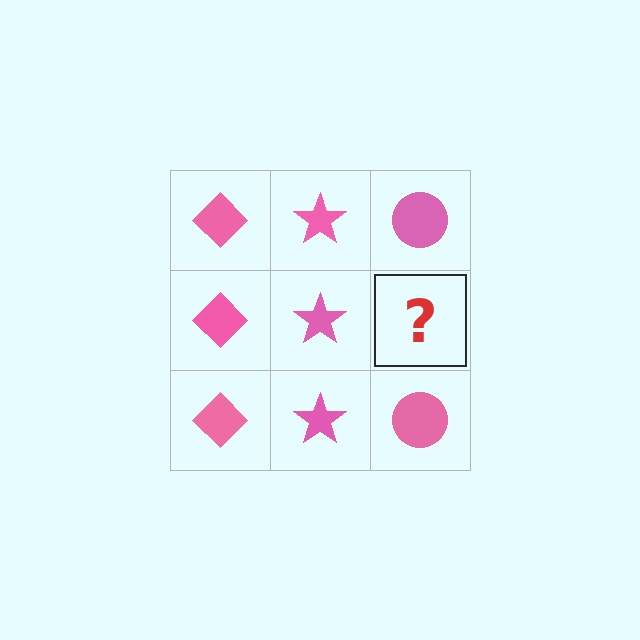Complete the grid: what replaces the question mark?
The question mark should be replaced with a pink circle.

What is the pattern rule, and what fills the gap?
The rule is that each column has a consistent shape. The gap should be filled with a pink circle.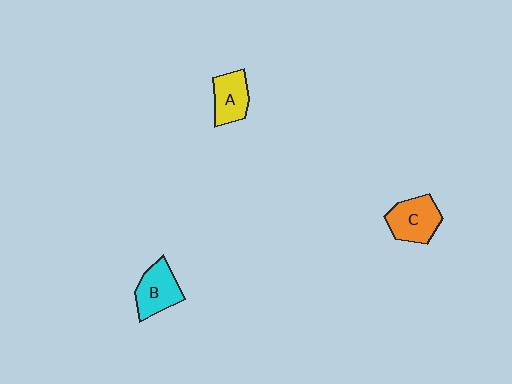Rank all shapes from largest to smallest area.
From largest to smallest: C (orange), B (cyan), A (yellow).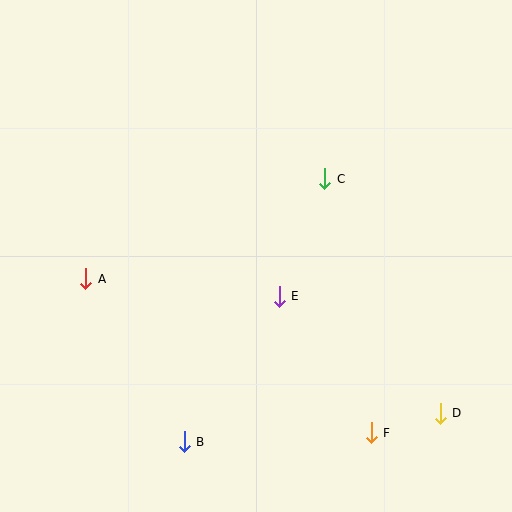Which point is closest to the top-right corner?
Point C is closest to the top-right corner.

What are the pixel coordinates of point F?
Point F is at (371, 433).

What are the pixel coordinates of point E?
Point E is at (279, 296).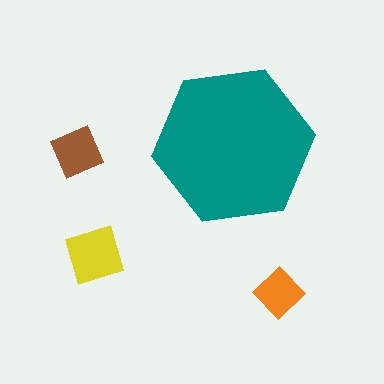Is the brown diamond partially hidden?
No, the brown diamond is fully visible.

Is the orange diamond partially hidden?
No, the orange diamond is fully visible.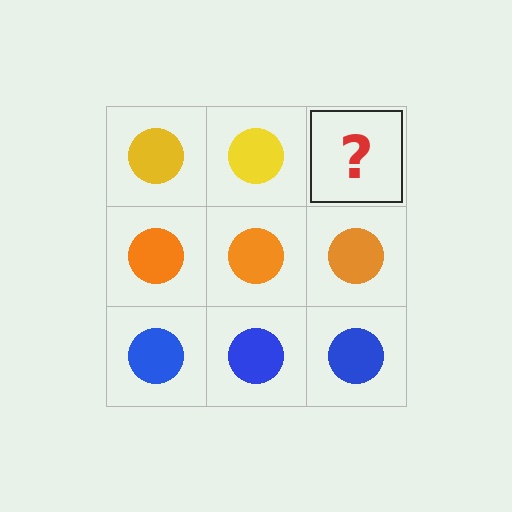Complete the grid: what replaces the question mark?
The question mark should be replaced with a yellow circle.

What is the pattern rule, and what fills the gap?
The rule is that each row has a consistent color. The gap should be filled with a yellow circle.